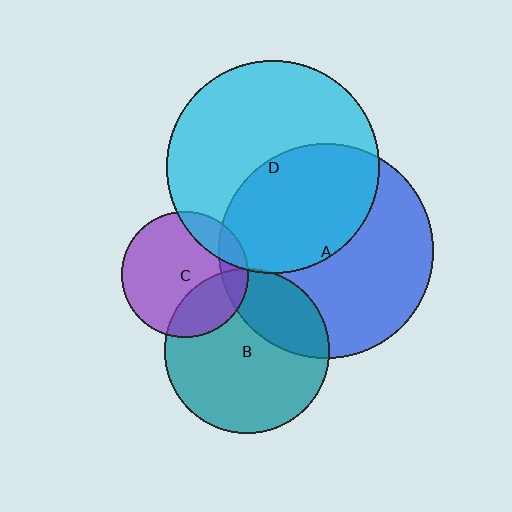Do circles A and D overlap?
Yes.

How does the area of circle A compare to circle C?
Approximately 2.9 times.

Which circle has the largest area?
Circle A (blue).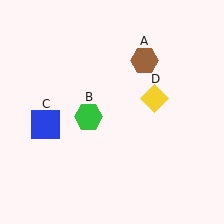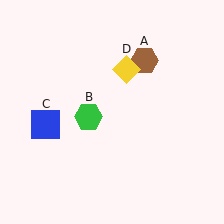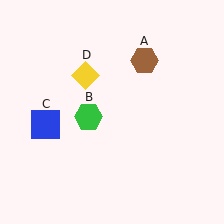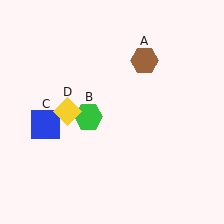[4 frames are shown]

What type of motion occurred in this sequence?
The yellow diamond (object D) rotated counterclockwise around the center of the scene.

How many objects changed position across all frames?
1 object changed position: yellow diamond (object D).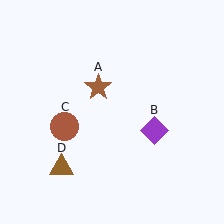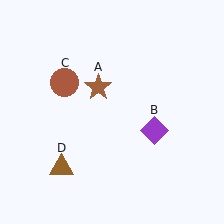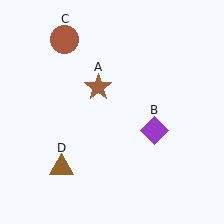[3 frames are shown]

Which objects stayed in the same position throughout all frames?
Brown star (object A) and purple diamond (object B) and brown triangle (object D) remained stationary.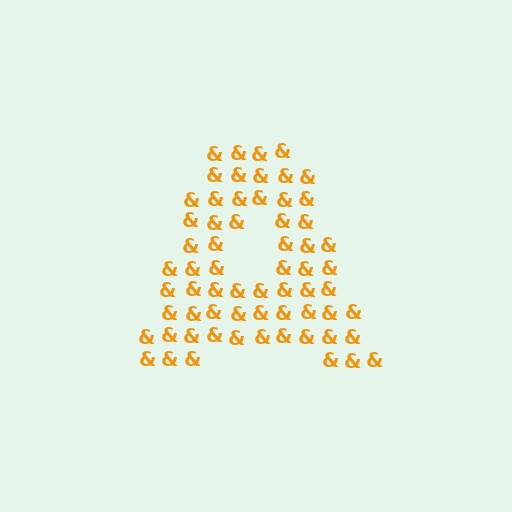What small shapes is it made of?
It is made of small ampersands.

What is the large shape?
The large shape is the letter A.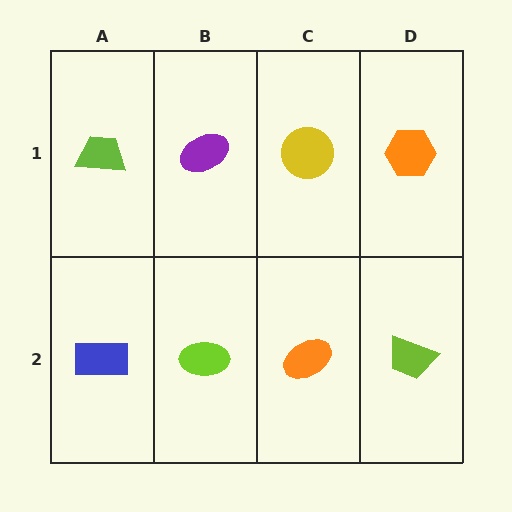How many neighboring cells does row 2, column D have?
2.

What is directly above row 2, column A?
A lime trapezoid.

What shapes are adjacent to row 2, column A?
A lime trapezoid (row 1, column A), a lime ellipse (row 2, column B).